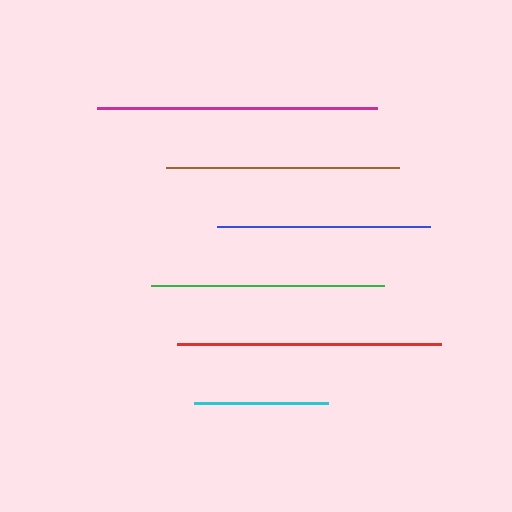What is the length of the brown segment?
The brown segment is approximately 233 pixels long.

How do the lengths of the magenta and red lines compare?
The magenta and red lines are approximately the same length.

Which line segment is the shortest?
The cyan line is the shortest at approximately 134 pixels.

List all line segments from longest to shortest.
From longest to shortest: magenta, red, brown, green, blue, cyan.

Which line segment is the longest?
The magenta line is the longest at approximately 280 pixels.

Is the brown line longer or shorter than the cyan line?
The brown line is longer than the cyan line.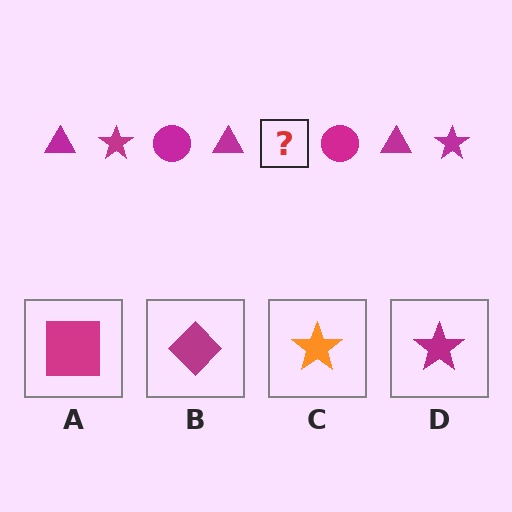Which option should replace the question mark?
Option D.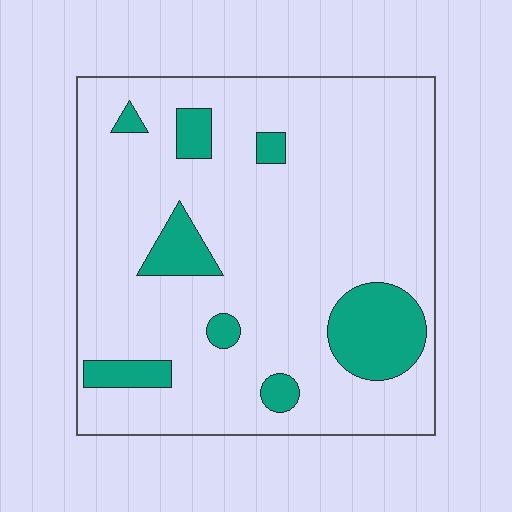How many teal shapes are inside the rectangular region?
8.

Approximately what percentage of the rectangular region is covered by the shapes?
Approximately 15%.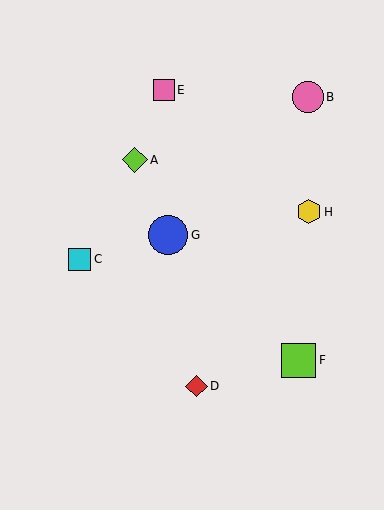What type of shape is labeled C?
Shape C is a cyan square.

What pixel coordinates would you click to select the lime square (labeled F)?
Click at (299, 360) to select the lime square F.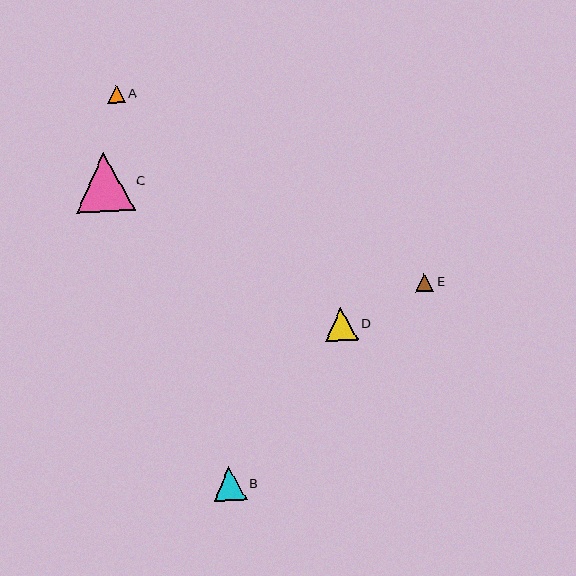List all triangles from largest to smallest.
From largest to smallest: C, B, D, E, A.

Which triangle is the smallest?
Triangle A is the smallest with a size of approximately 18 pixels.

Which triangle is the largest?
Triangle C is the largest with a size of approximately 59 pixels.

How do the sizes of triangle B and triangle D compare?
Triangle B and triangle D are approximately the same size.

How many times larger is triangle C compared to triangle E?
Triangle C is approximately 3.3 times the size of triangle E.